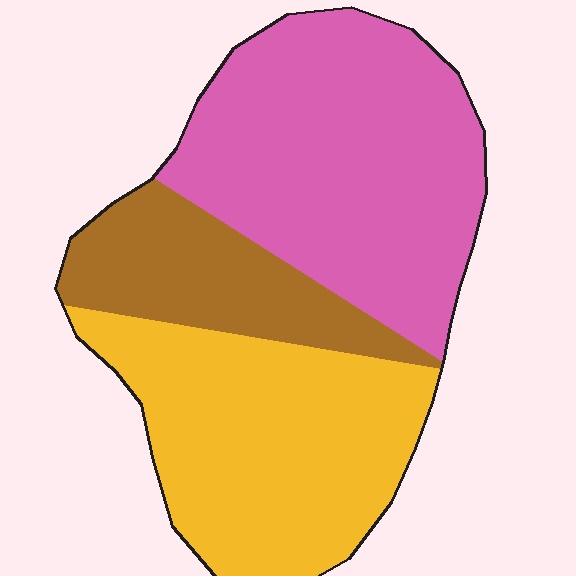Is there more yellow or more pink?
Pink.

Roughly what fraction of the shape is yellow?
Yellow takes up between a quarter and a half of the shape.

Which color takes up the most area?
Pink, at roughly 45%.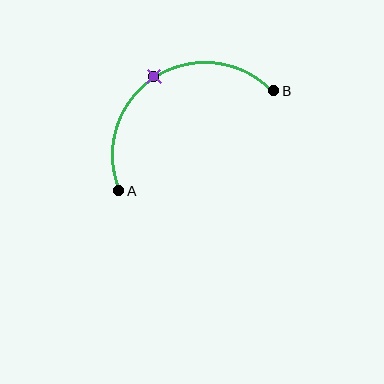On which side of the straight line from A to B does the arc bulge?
The arc bulges above the straight line connecting A and B.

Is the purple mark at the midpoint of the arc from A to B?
Yes. The purple mark lies on the arc at equal arc-length from both A and B — it is the arc midpoint.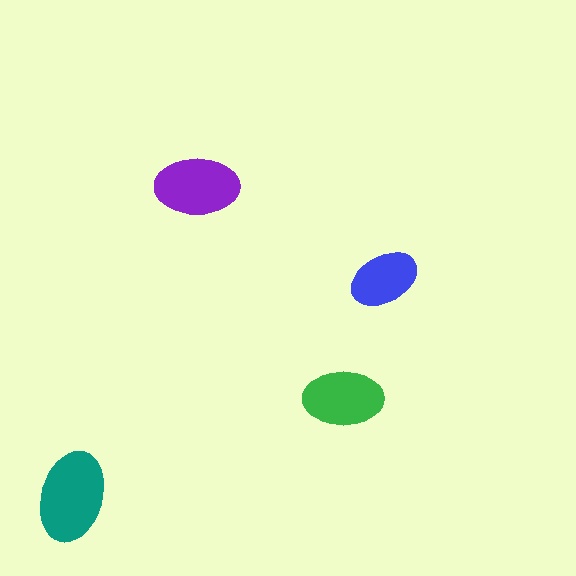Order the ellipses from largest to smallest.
the teal one, the purple one, the green one, the blue one.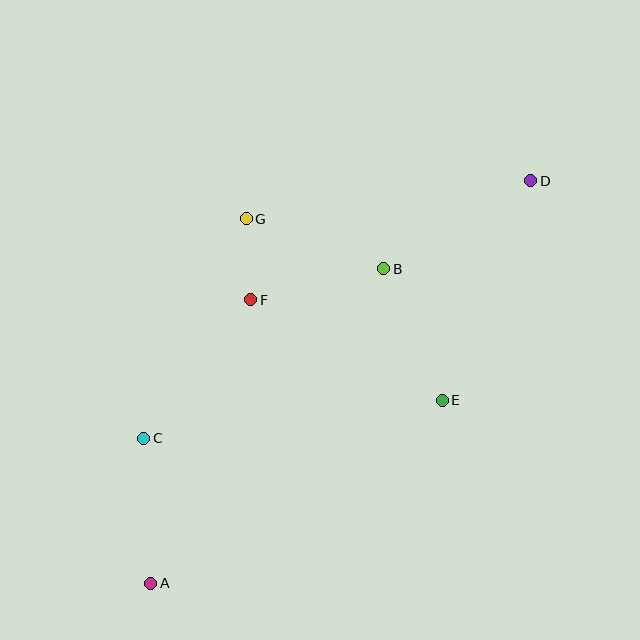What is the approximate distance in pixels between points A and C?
The distance between A and C is approximately 145 pixels.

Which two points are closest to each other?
Points F and G are closest to each other.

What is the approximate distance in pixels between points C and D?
The distance between C and D is approximately 465 pixels.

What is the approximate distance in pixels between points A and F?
The distance between A and F is approximately 301 pixels.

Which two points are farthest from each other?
Points A and D are farthest from each other.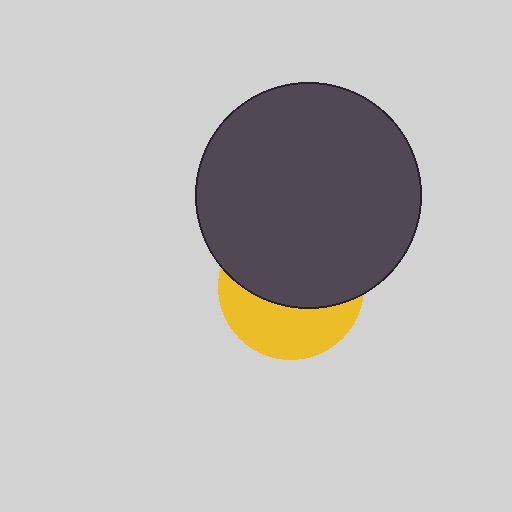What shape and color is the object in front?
The object in front is a dark gray circle.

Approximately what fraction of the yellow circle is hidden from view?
Roughly 60% of the yellow circle is hidden behind the dark gray circle.